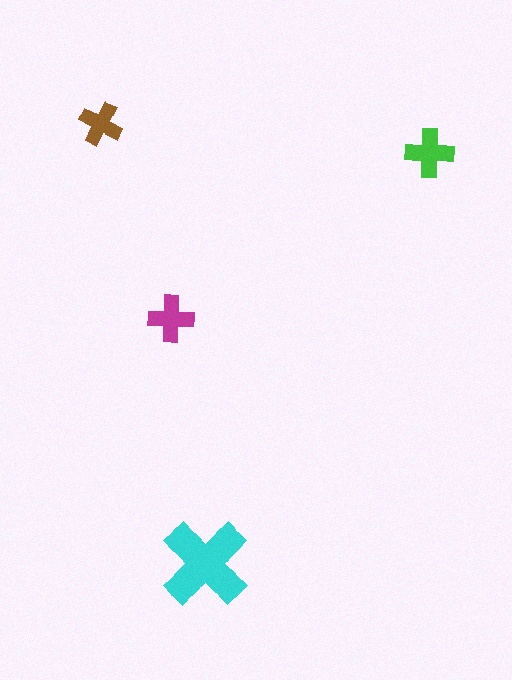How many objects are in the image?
There are 4 objects in the image.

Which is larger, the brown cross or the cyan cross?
The cyan one.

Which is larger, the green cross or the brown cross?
The green one.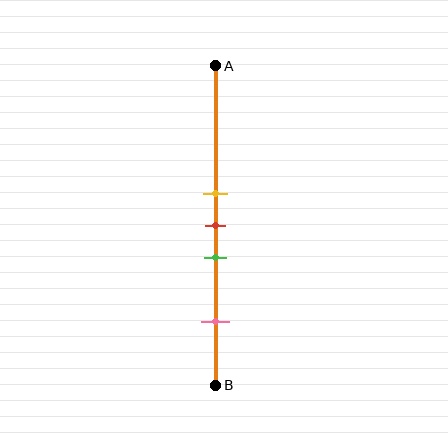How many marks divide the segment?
There are 4 marks dividing the segment.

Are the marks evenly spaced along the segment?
No, the marks are not evenly spaced.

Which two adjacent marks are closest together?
The yellow and red marks are the closest adjacent pair.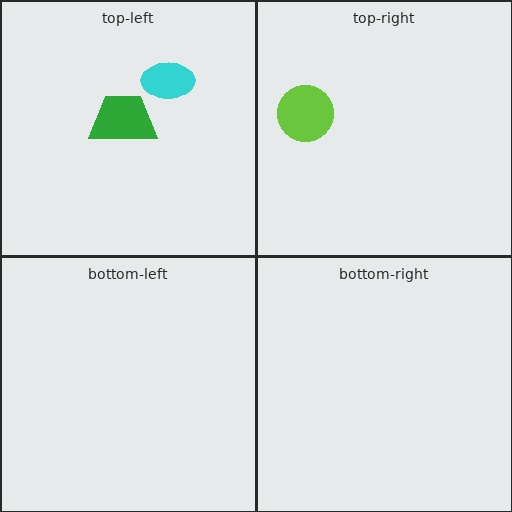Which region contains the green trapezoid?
The top-left region.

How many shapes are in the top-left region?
2.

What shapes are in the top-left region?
The green trapezoid, the cyan ellipse.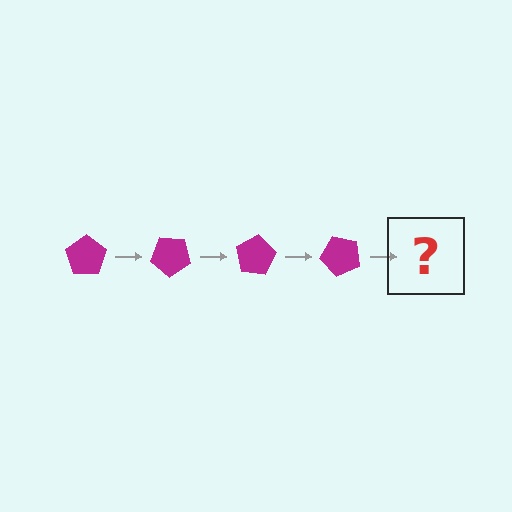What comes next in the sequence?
The next element should be a magenta pentagon rotated 160 degrees.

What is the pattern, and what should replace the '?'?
The pattern is that the pentagon rotates 40 degrees each step. The '?' should be a magenta pentagon rotated 160 degrees.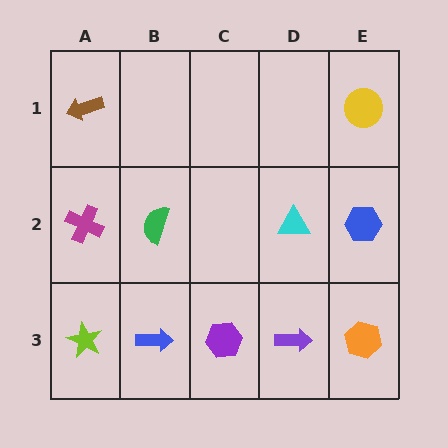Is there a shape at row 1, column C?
No, that cell is empty.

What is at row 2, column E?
A blue hexagon.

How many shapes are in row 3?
5 shapes.